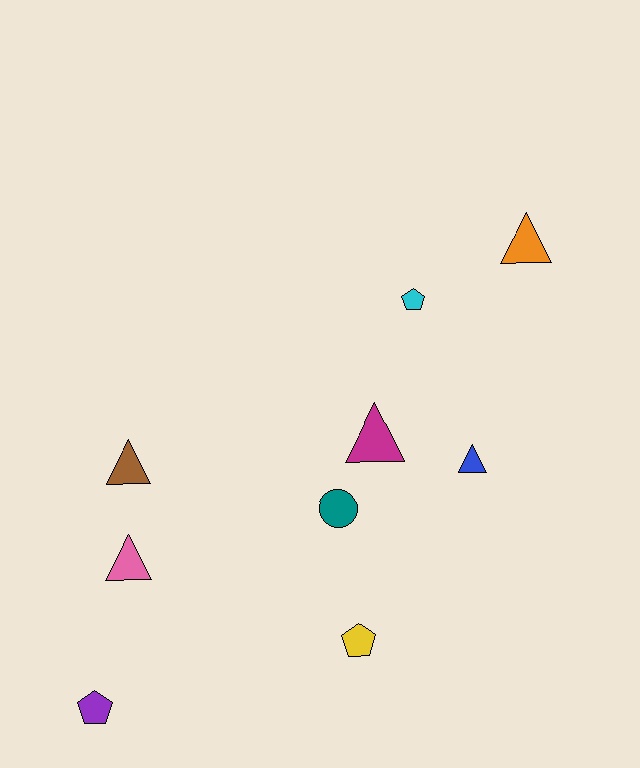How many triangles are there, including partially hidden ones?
There are 5 triangles.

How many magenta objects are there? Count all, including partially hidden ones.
There is 1 magenta object.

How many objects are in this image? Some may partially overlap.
There are 9 objects.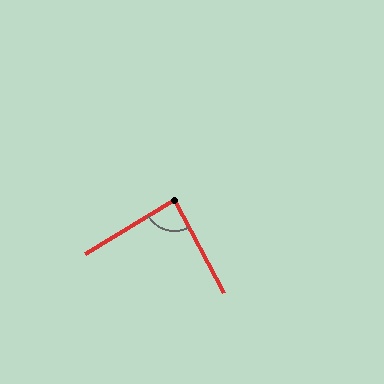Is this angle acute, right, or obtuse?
It is approximately a right angle.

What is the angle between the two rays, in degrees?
Approximately 87 degrees.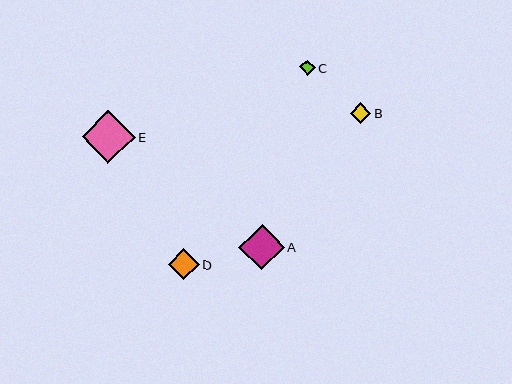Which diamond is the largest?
Diamond E is the largest with a size of approximately 53 pixels.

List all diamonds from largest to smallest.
From largest to smallest: E, A, D, B, C.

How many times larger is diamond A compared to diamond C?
Diamond A is approximately 3.0 times the size of diamond C.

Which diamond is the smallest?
Diamond C is the smallest with a size of approximately 15 pixels.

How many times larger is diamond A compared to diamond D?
Diamond A is approximately 1.5 times the size of diamond D.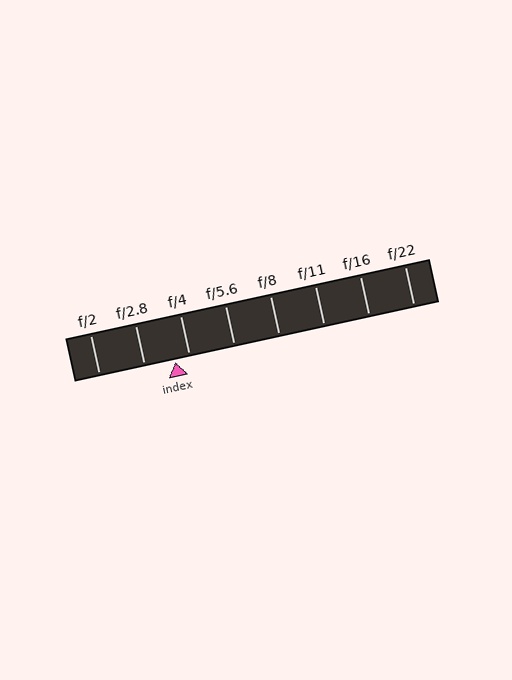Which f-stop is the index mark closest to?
The index mark is closest to f/4.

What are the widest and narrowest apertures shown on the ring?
The widest aperture shown is f/2 and the narrowest is f/22.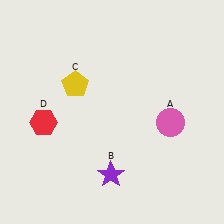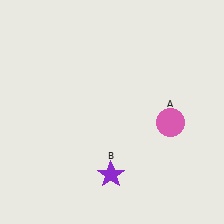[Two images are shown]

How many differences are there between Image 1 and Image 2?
There are 2 differences between the two images.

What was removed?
The yellow pentagon (C), the red hexagon (D) were removed in Image 2.